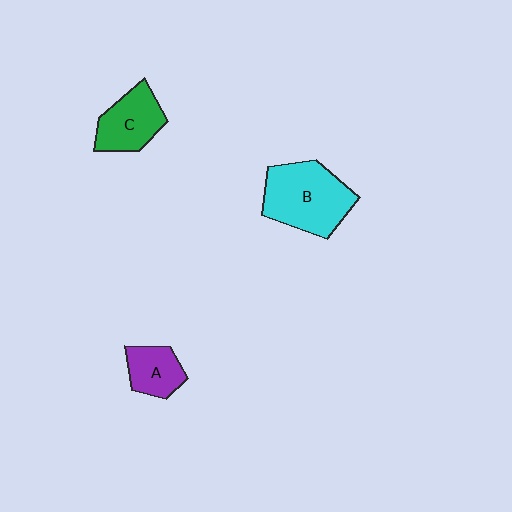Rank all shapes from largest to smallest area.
From largest to smallest: B (cyan), C (green), A (purple).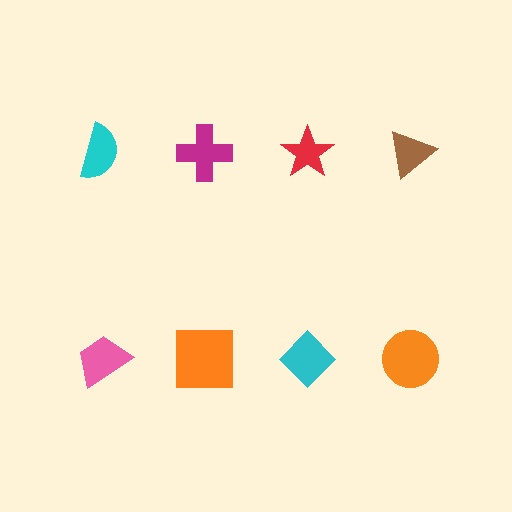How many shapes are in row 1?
4 shapes.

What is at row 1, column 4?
A brown triangle.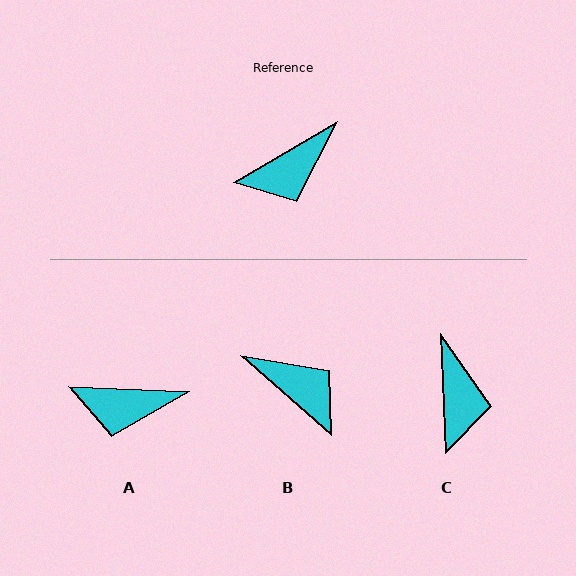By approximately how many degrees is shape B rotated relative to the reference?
Approximately 108 degrees counter-clockwise.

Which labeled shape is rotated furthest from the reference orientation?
B, about 108 degrees away.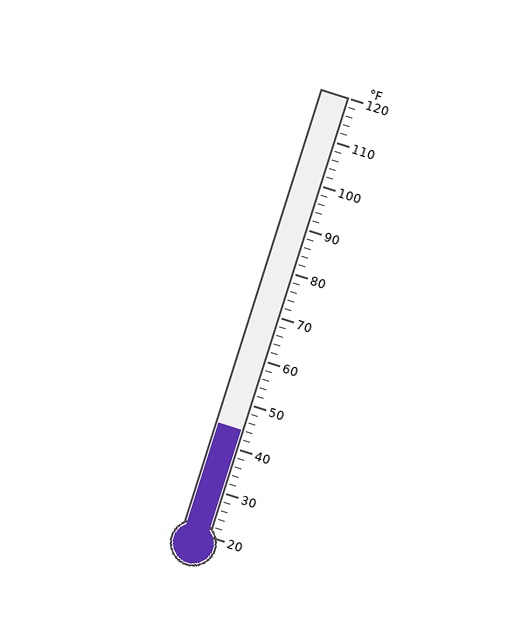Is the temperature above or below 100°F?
The temperature is below 100°F.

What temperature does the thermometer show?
The thermometer shows approximately 44°F.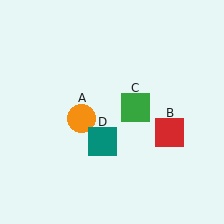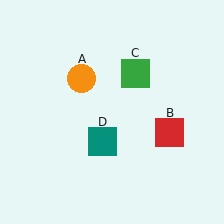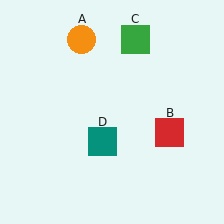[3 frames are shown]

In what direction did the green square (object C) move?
The green square (object C) moved up.